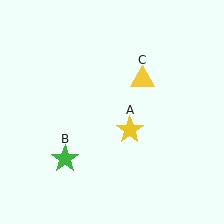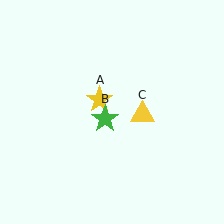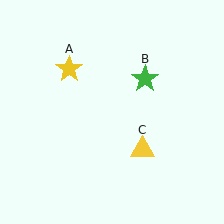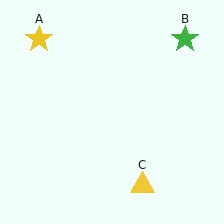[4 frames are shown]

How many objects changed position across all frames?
3 objects changed position: yellow star (object A), green star (object B), yellow triangle (object C).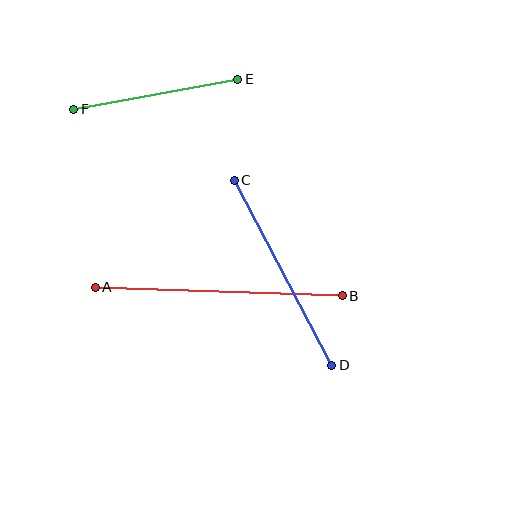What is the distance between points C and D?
The distance is approximately 209 pixels.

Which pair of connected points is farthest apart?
Points A and B are farthest apart.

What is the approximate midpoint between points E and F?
The midpoint is at approximately (156, 94) pixels.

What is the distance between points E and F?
The distance is approximately 167 pixels.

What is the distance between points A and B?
The distance is approximately 247 pixels.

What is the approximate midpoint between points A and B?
The midpoint is at approximately (219, 292) pixels.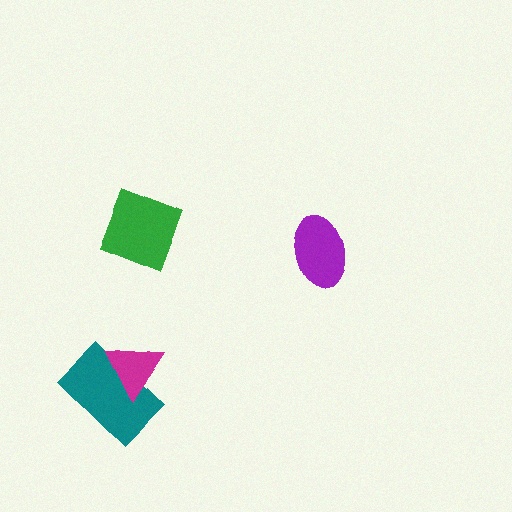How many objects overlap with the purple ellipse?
0 objects overlap with the purple ellipse.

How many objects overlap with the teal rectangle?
1 object overlaps with the teal rectangle.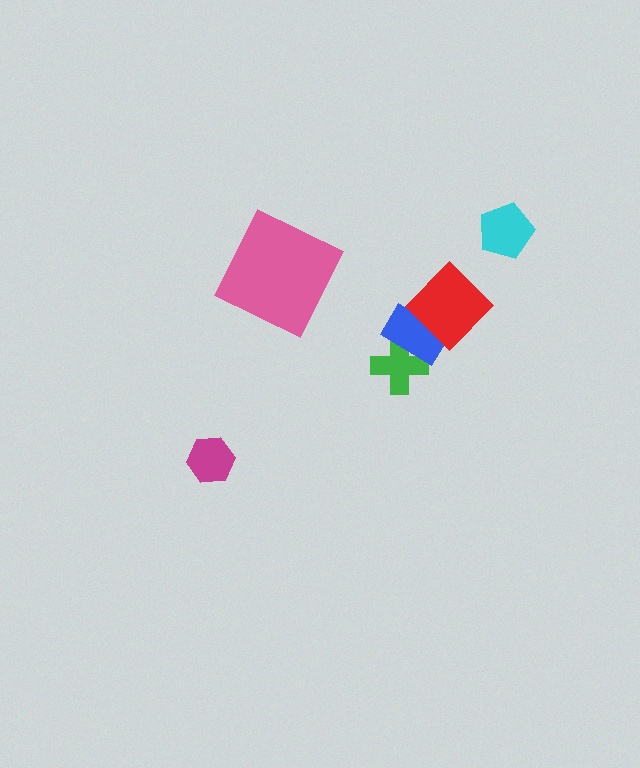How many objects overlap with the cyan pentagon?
0 objects overlap with the cyan pentagon.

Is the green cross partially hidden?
Yes, it is partially covered by another shape.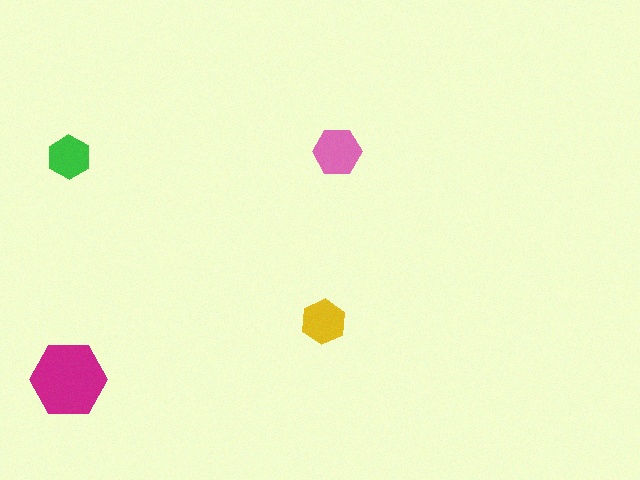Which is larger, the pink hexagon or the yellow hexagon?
The pink one.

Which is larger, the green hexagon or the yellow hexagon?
The yellow one.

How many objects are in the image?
There are 4 objects in the image.